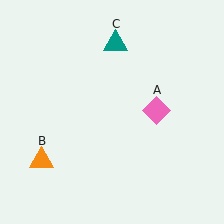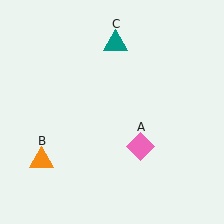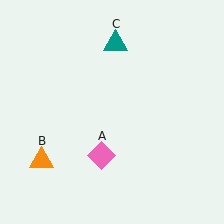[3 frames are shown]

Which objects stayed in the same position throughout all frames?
Orange triangle (object B) and teal triangle (object C) remained stationary.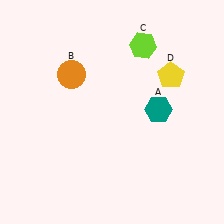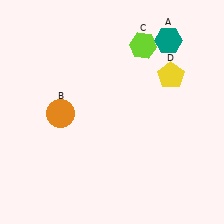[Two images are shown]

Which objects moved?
The objects that moved are: the teal hexagon (A), the orange circle (B).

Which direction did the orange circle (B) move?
The orange circle (B) moved down.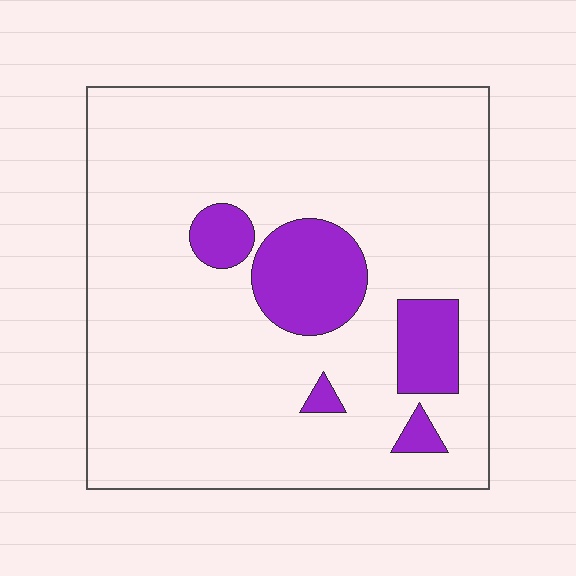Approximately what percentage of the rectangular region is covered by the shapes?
Approximately 15%.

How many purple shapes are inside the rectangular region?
5.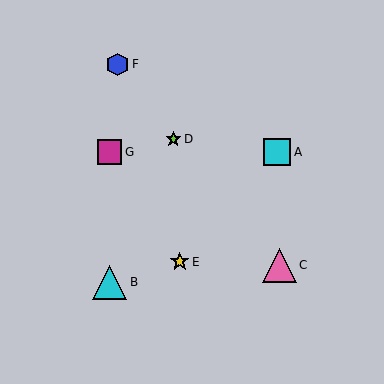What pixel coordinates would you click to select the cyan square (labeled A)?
Click at (277, 152) to select the cyan square A.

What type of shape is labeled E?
Shape E is a yellow star.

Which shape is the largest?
The cyan triangle (labeled B) is the largest.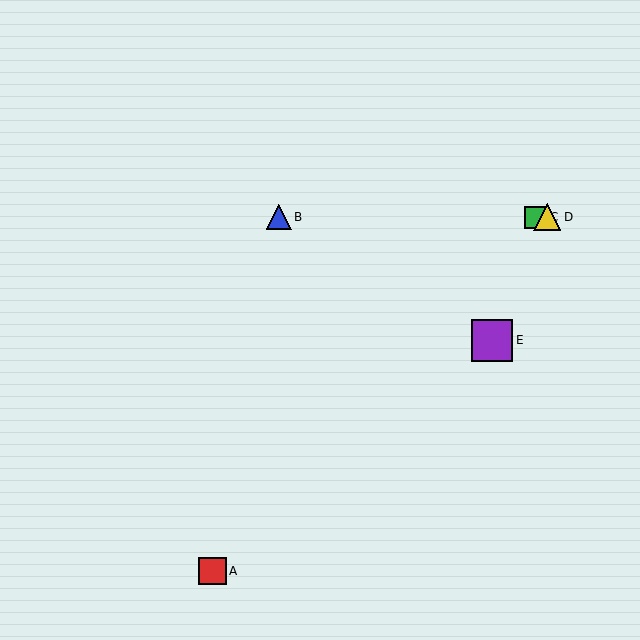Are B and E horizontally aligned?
No, B is at y≈217 and E is at y≈340.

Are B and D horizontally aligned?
Yes, both are at y≈217.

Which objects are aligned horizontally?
Objects B, C, D are aligned horizontally.